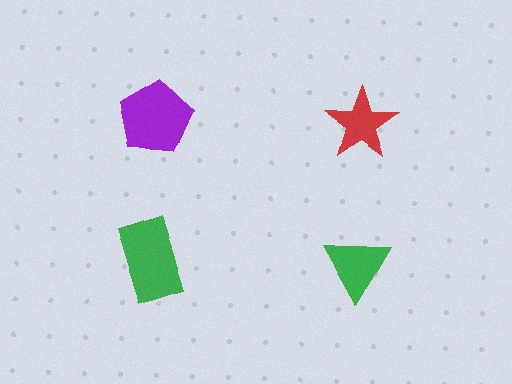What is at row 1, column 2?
A red star.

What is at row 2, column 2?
A green triangle.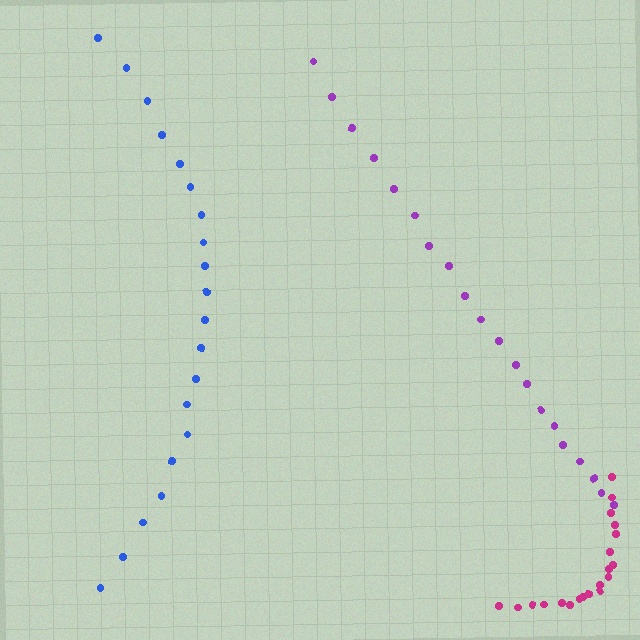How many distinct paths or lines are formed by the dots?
There are 3 distinct paths.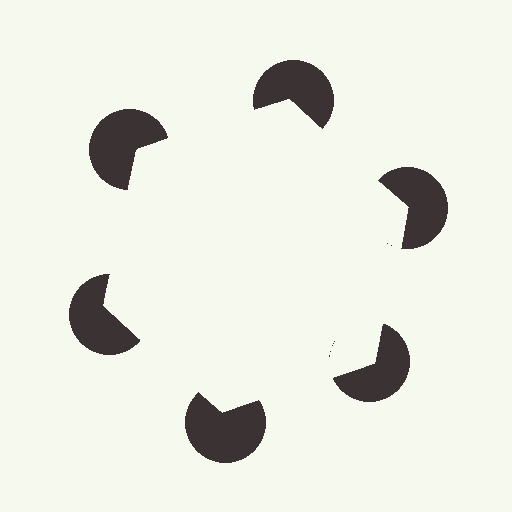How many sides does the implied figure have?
6 sides.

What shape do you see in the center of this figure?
An illusory hexagon — its edges are inferred from the aligned wedge cuts in the pac-man discs, not physically drawn.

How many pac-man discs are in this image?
There are 6 — one at each vertex of the illusory hexagon.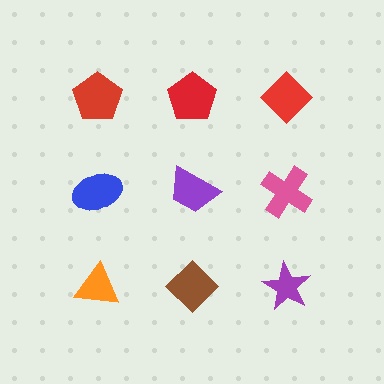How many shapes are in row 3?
3 shapes.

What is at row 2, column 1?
A blue ellipse.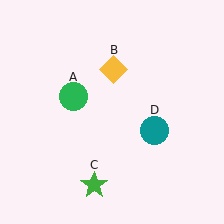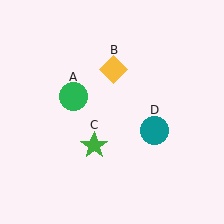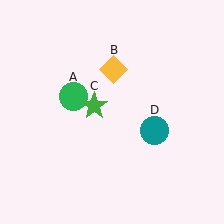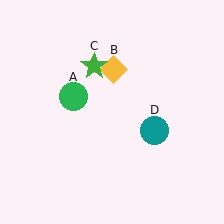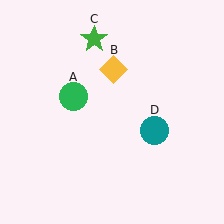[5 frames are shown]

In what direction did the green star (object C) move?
The green star (object C) moved up.